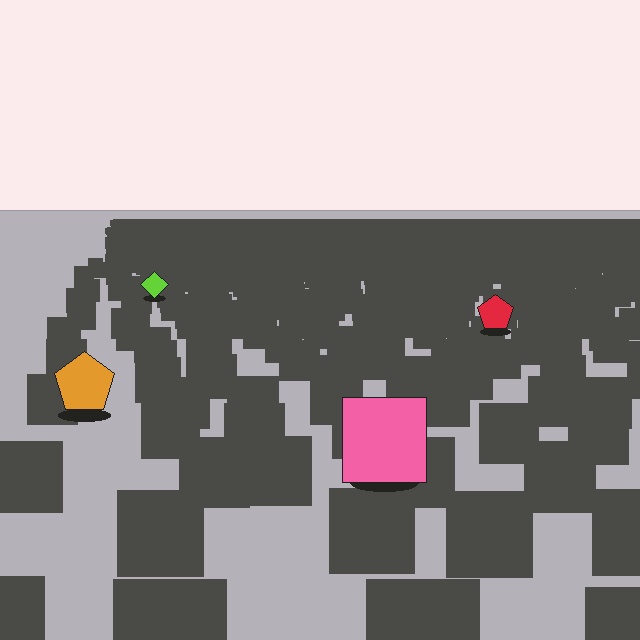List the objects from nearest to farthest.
From nearest to farthest: the pink square, the orange pentagon, the red pentagon, the lime diamond.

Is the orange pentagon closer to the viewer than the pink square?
No. The pink square is closer — you can tell from the texture gradient: the ground texture is coarser near it.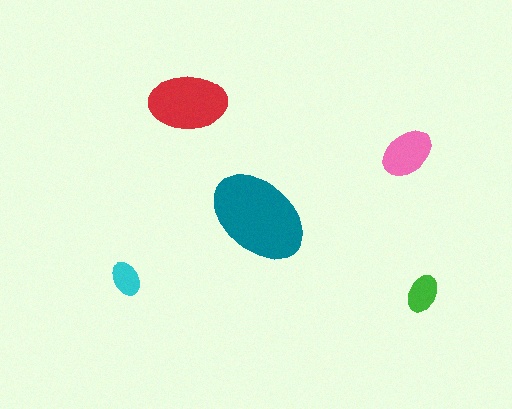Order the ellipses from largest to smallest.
the teal one, the red one, the pink one, the green one, the cyan one.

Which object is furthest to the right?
The green ellipse is rightmost.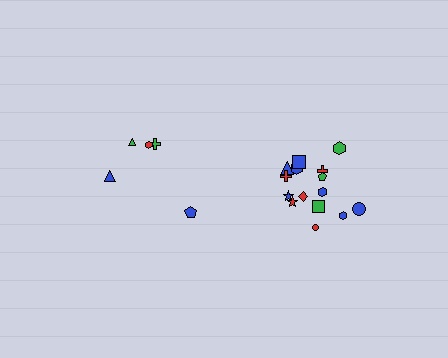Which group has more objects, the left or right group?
The right group.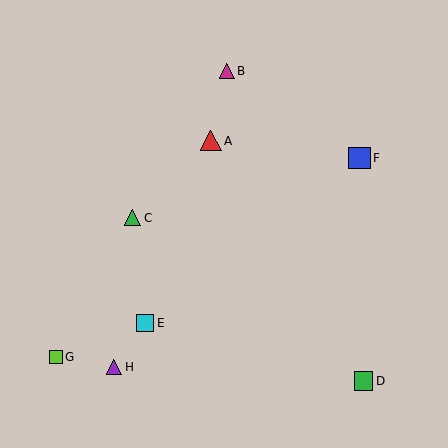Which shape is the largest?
The blue square (labeled F) is the largest.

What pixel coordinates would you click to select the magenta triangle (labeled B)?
Click at (227, 71) to select the magenta triangle B.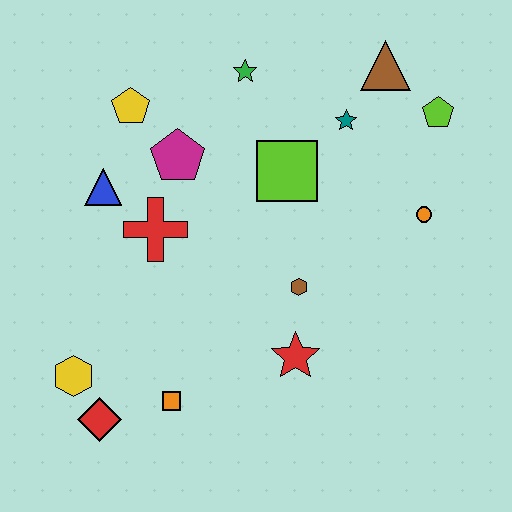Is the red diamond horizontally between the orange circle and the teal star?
No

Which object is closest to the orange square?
The red diamond is closest to the orange square.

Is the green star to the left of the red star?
Yes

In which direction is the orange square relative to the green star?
The orange square is below the green star.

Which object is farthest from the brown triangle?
The red diamond is farthest from the brown triangle.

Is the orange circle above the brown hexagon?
Yes